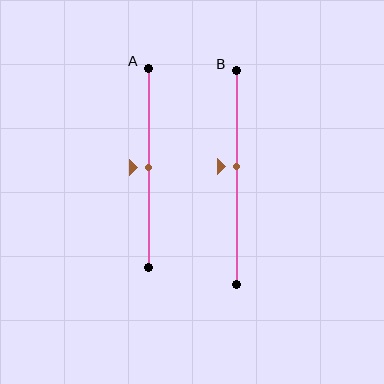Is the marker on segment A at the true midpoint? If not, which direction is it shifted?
Yes, the marker on segment A is at the true midpoint.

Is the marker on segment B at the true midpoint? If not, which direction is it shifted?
No, the marker on segment B is shifted upward by about 5% of the segment length.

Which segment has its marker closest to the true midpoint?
Segment A has its marker closest to the true midpoint.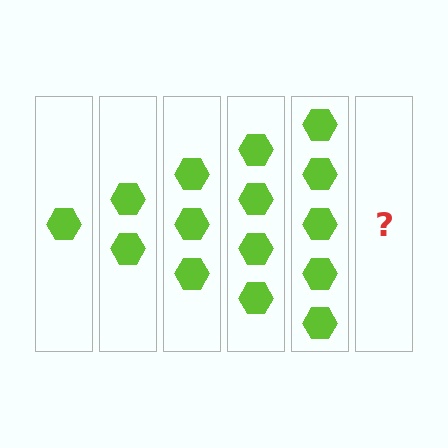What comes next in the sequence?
The next element should be 6 hexagons.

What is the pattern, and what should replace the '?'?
The pattern is that each step adds one more hexagon. The '?' should be 6 hexagons.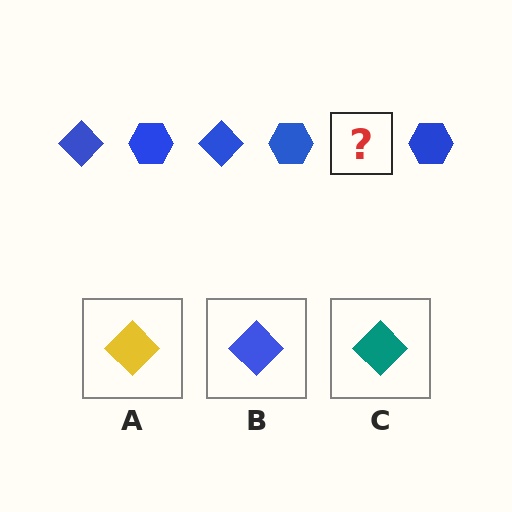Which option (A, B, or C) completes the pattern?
B.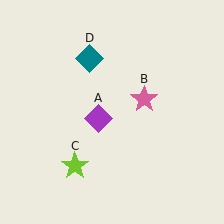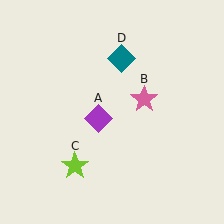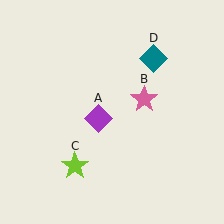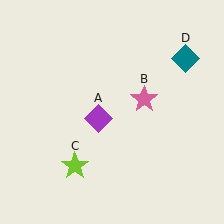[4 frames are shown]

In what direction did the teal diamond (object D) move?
The teal diamond (object D) moved right.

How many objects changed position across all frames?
1 object changed position: teal diamond (object D).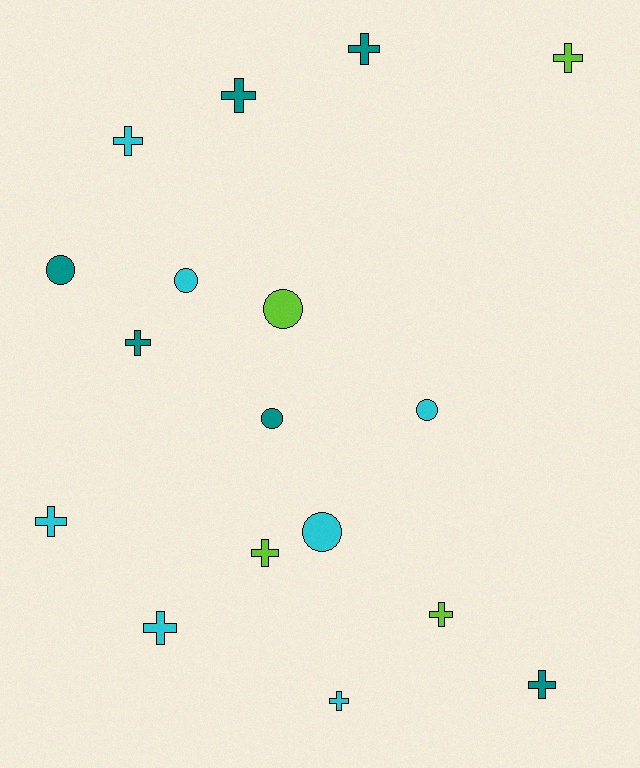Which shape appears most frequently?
Cross, with 11 objects.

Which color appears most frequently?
Cyan, with 7 objects.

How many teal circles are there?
There are 2 teal circles.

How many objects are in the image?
There are 17 objects.